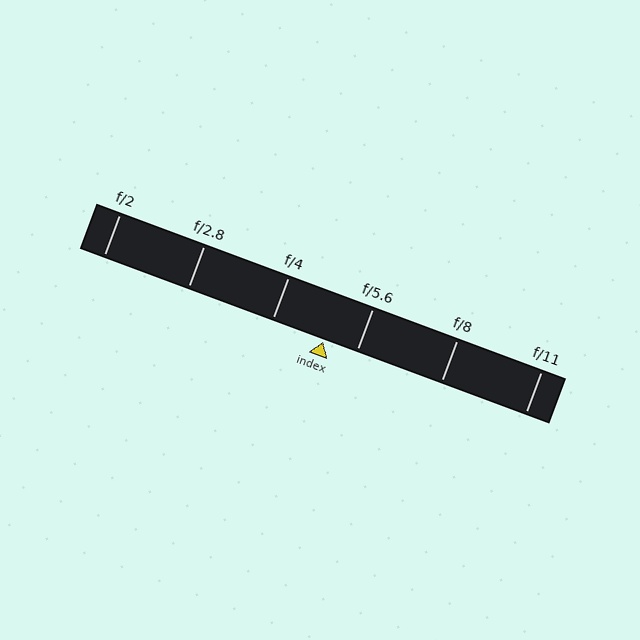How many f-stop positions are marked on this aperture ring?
There are 6 f-stop positions marked.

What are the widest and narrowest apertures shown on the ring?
The widest aperture shown is f/2 and the narrowest is f/11.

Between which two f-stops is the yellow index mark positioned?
The index mark is between f/4 and f/5.6.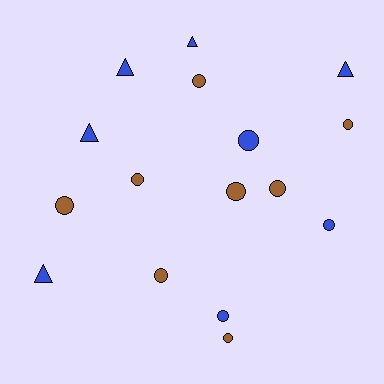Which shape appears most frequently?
Circle, with 11 objects.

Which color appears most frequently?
Brown, with 8 objects.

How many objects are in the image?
There are 16 objects.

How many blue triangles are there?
There are 5 blue triangles.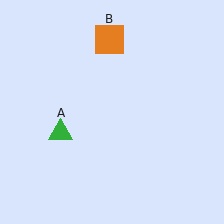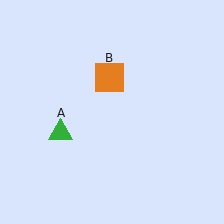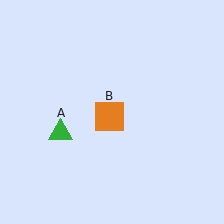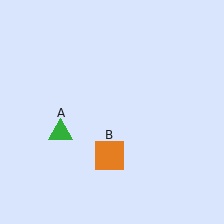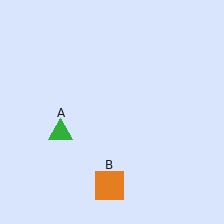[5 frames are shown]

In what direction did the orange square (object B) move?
The orange square (object B) moved down.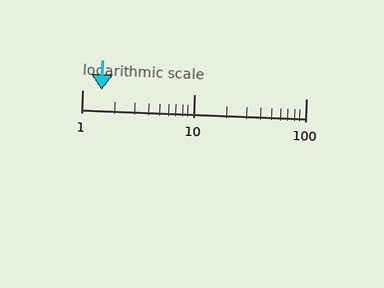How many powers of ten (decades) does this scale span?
The scale spans 2 decades, from 1 to 100.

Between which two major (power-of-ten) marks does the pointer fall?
The pointer is between 1 and 10.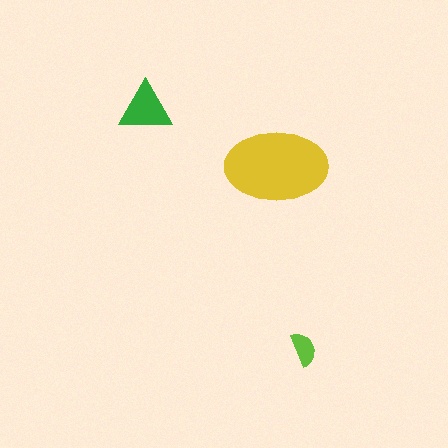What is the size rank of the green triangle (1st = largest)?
2nd.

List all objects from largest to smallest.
The yellow ellipse, the green triangle, the lime semicircle.